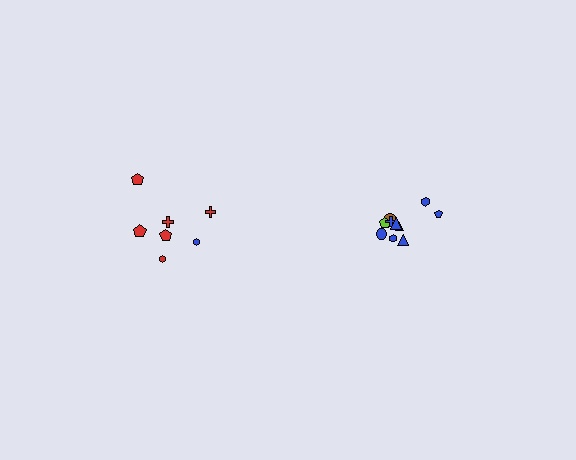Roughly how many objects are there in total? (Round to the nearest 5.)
Roughly 15 objects in total.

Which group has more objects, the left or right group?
The right group.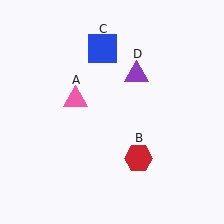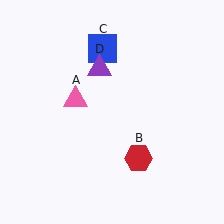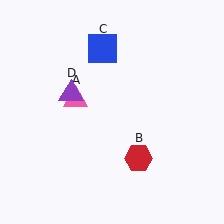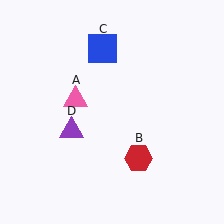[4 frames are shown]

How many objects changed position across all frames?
1 object changed position: purple triangle (object D).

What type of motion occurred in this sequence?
The purple triangle (object D) rotated counterclockwise around the center of the scene.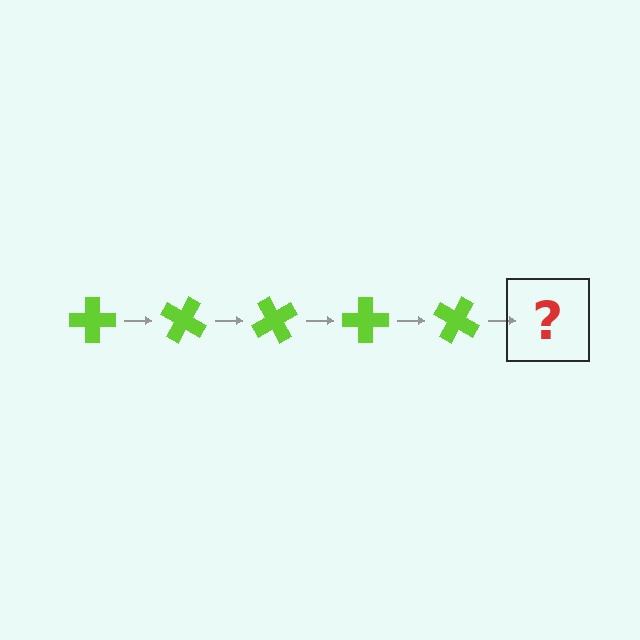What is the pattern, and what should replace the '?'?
The pattern is that the cross rotates 30 degrees each step. The '?' should be a lime cross rotated 150 degrees.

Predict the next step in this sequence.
The next step is a lime cross rotated 150 degrees.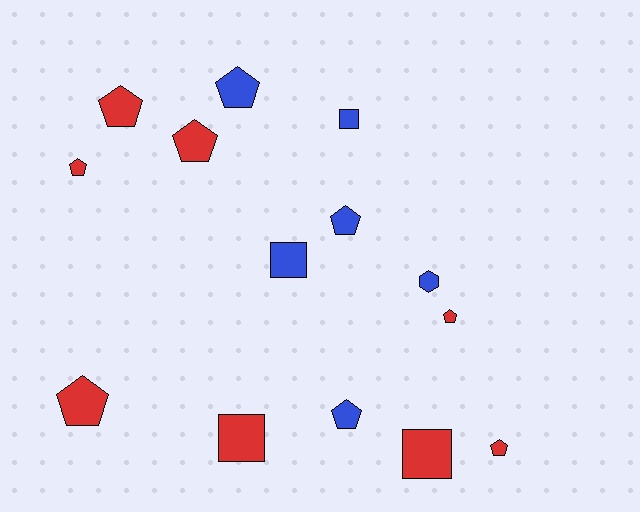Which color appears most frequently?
Red, with 8 objects.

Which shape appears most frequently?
Pentagon, with 9 objects.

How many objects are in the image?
There are 14 objects.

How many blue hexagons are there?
There is 1 blue hexagon.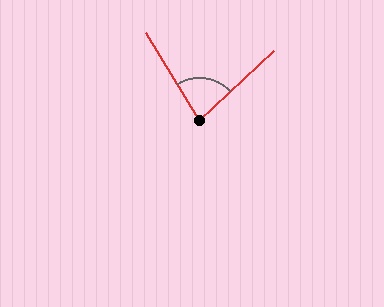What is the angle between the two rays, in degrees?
Approximately 78 degrees.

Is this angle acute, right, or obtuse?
It is acute.